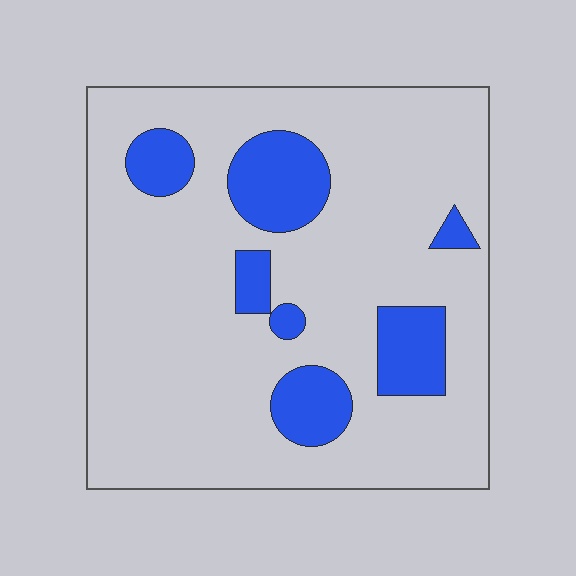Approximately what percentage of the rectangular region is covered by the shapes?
Approximately 15%.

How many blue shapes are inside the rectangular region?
7.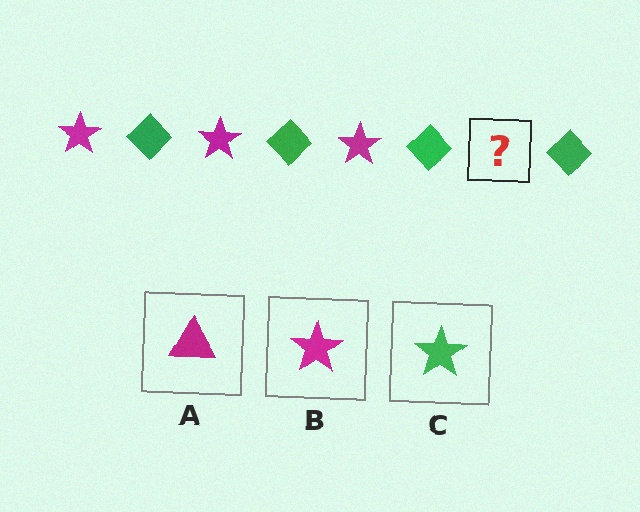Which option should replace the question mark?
Option B.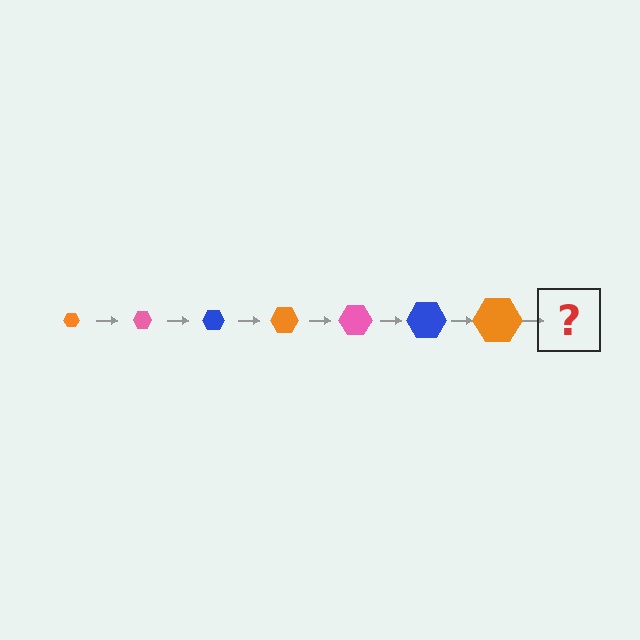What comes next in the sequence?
The next element should be a pink hexagon, larger than the previous one.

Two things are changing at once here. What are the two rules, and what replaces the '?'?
The two rules are that the hexagon grows larger each step and the color cycles through orange, pink, and blue. The '?' should be a pink hexagon, larger than the previous one.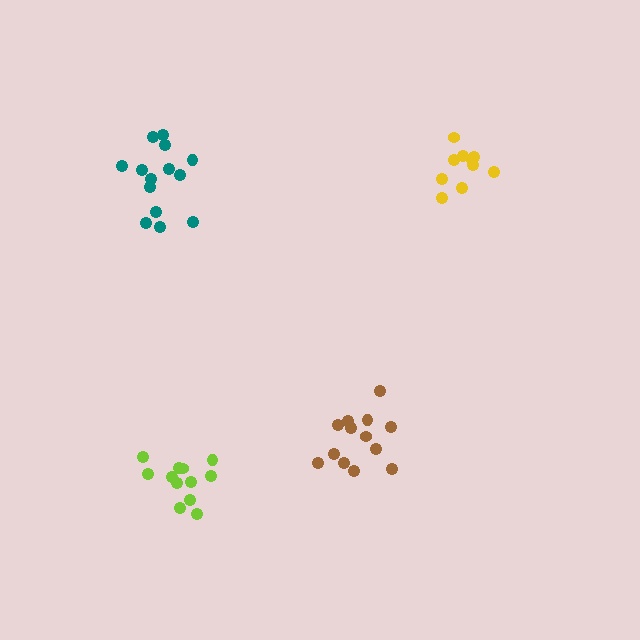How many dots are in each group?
Group 1: 13 dots, Group 2: 10 dots, Group 3: 12 dots, Group 4: 14 dots (49 total).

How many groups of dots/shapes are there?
There are 4 groups.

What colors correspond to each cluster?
The clusters are colored: brown, yellow, lime, teal.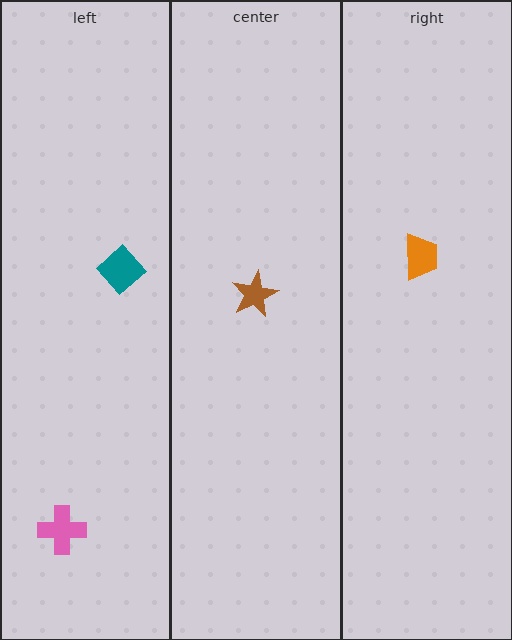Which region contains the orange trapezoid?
The right region.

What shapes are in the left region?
The teal diamond, the pink cross.